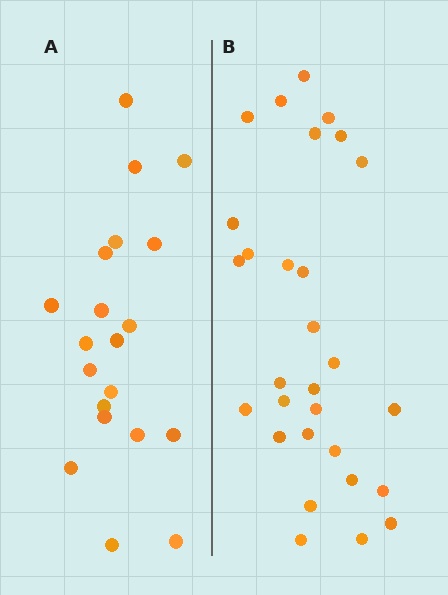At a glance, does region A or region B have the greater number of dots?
Region B (the right region) has more dots.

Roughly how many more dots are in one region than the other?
Region B has roughly 8 or so more dots than region A.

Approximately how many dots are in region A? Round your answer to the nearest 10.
About 20 dots.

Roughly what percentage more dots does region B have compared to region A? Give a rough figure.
About 45% more.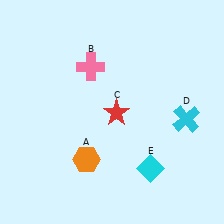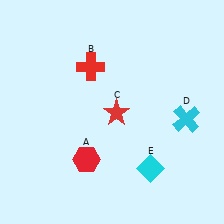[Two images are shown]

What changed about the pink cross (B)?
In Image 1, B is pink. In Image 2, it changed to red.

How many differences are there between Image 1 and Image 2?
There are 2 differences between the two images.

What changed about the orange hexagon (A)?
In Image 1, A is orange. In Image 2, it changed to red.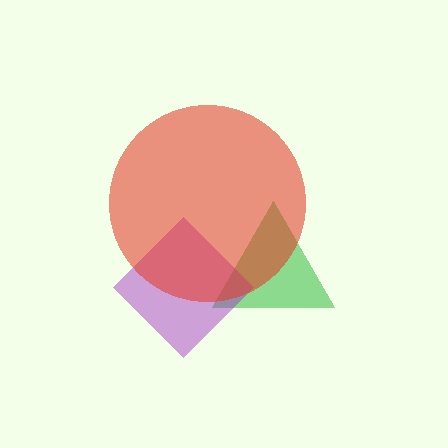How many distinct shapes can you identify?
There are 3 distinct shapes: a green triangle, a purple diamond, a red circle.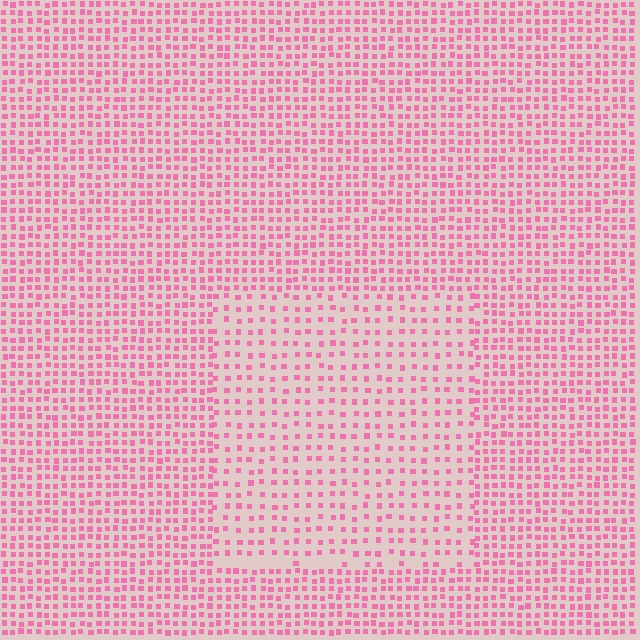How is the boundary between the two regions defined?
The boundary is defined by a change in element density (approximately 1.8x ratio). All elements are the same color, size, and shape.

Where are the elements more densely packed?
The elements are more densely packed outside the rectangle boundary.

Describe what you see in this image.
The image contains small pink elements arranged at two different densities. A rectangle-shaped region is visible where the elements are less densely packed than the surrounding area.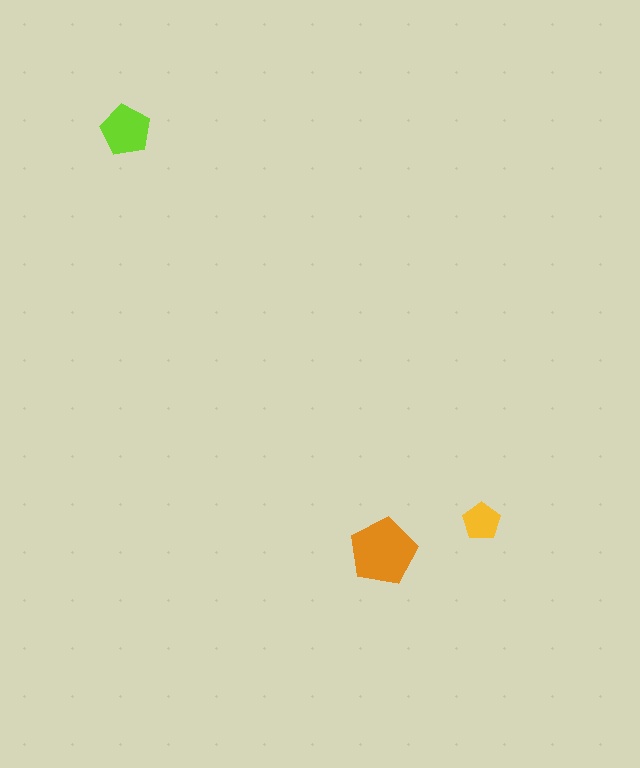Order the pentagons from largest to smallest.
the orange one, the lime one, the yellow one.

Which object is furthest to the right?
The yellow pentagon is rightmost.